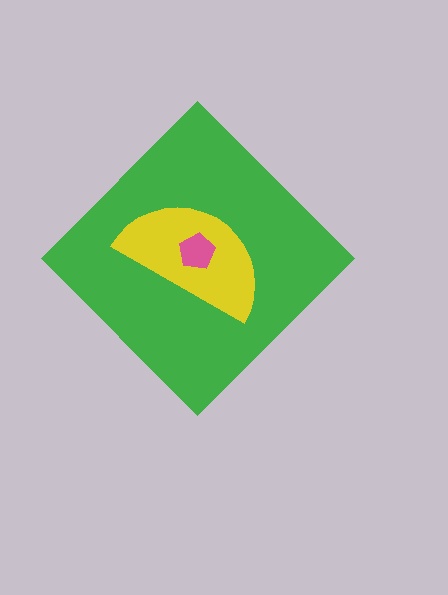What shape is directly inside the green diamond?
The yellow semicircle.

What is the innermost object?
The pink pentagon.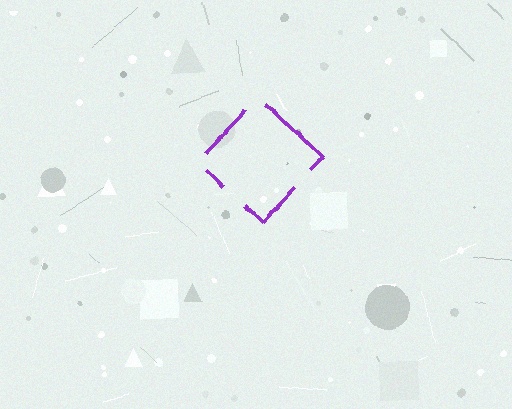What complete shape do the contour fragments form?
The contour fragments form a diamond.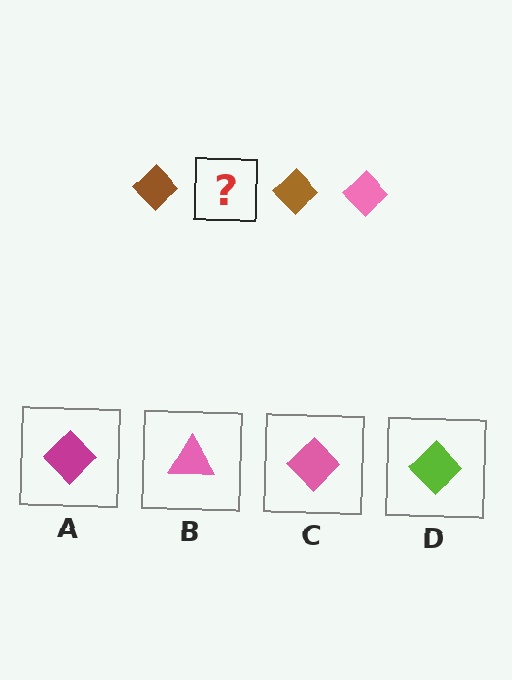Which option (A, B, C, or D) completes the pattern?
C.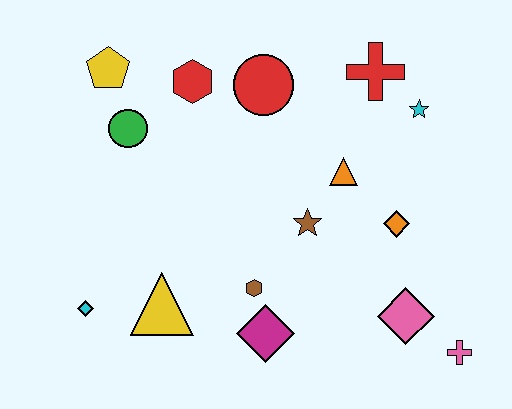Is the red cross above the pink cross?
Yes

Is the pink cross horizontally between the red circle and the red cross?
No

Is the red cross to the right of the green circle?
Yes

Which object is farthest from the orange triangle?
The cyan diamond is farthest from the orange triangle.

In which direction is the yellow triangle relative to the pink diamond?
The yellow triangle is to the left of the pink diamond.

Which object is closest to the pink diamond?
The pink cross is closest to the pink diamond.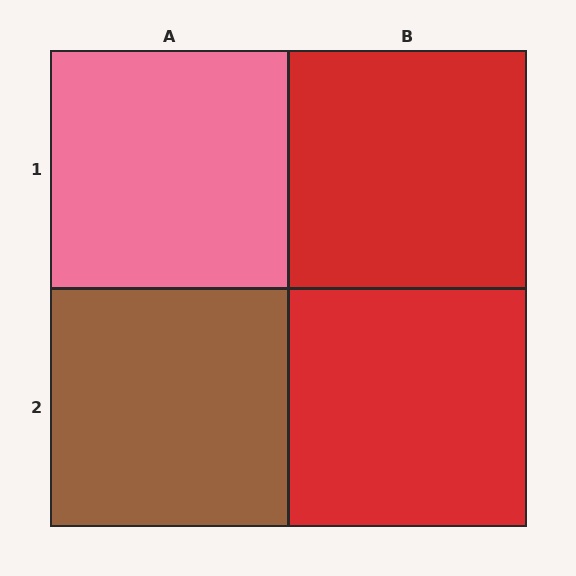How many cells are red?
2 cells are red.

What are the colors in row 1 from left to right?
Pink, red.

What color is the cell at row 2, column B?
Red.